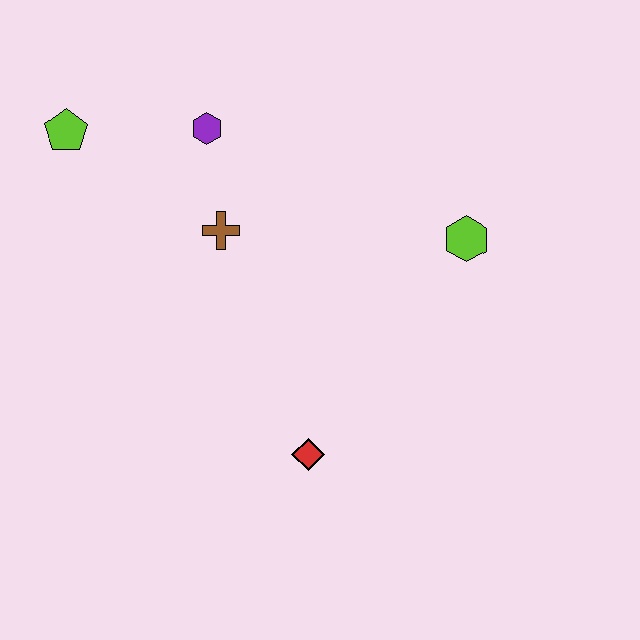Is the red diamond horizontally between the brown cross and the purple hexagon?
No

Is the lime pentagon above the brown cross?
Yes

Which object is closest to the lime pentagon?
The purple hexagon is closest to the lime pentagon.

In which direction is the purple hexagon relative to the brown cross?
The purple hexagon is above the brown cross.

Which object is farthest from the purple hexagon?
The red diamond is farthest from the purple hexagon.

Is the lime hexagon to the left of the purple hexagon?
No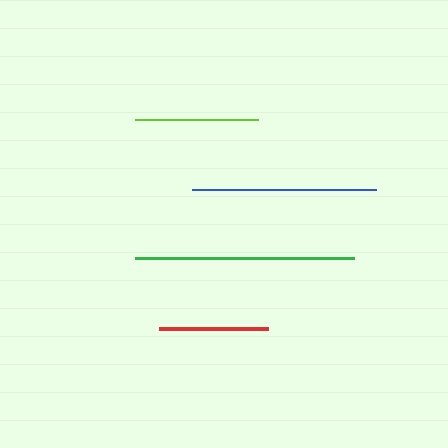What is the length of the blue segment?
The blue segment is approximately 184 pixels long.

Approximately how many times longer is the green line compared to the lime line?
The green line is approximately 1.8 times the length of the lime line.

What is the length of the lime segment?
The lime segment is approximately 123 pixels long.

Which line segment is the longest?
The green line is the longest at approximately 219 pixels.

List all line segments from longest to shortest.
From longest to shortest: green, blue, lime, red.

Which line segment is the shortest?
The red line is the shortest at approximately 109 pixels.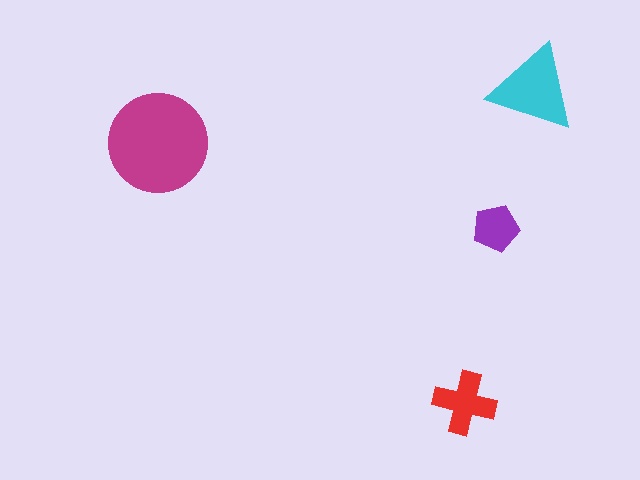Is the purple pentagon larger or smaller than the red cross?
Smaller.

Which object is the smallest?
The purple pentagon.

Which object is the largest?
The magenta circle.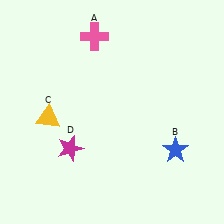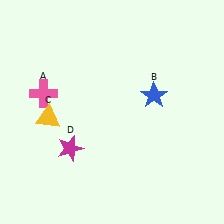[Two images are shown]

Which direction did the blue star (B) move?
The blue star (B) moved up.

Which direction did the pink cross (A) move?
The pink cross (A) moved down.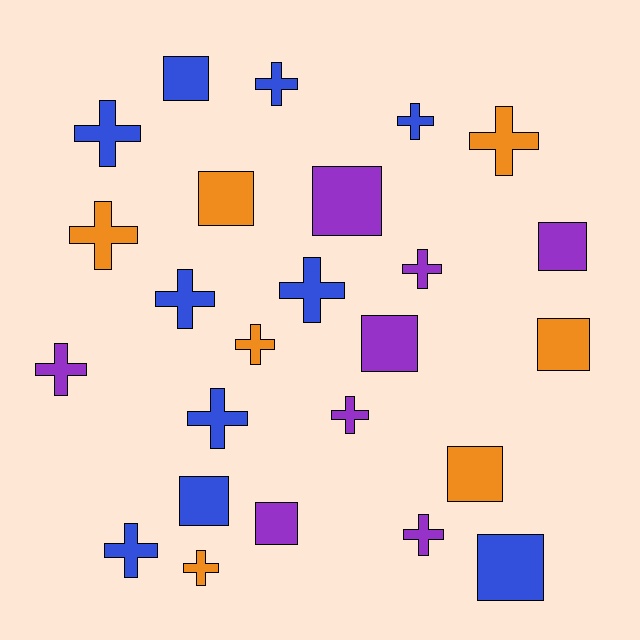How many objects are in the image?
There are 25 objects.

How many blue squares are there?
There are 3 blue squares.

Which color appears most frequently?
Blue, with 10 objects.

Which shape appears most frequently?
Cross, with 15 objects.